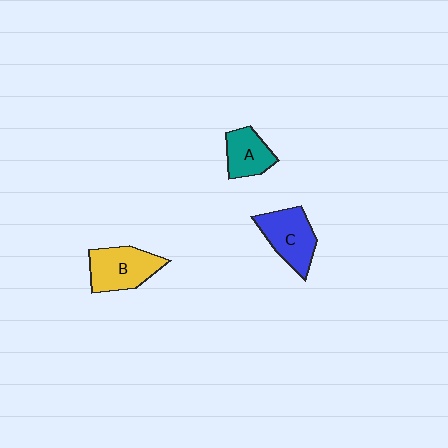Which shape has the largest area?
Shape B (yellow).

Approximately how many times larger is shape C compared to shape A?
Approximately 1.3 times.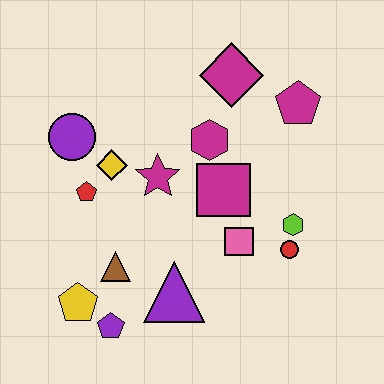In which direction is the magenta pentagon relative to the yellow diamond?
The magenta pentagon is to the right of the yellow diamond.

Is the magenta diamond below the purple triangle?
No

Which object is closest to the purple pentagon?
The yellow pentagon is closest to the purple pentagon.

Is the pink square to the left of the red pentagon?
No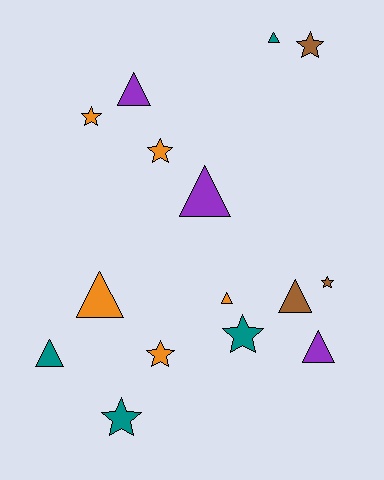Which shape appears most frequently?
Triangle, with 8 objects.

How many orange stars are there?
There are 3 orange stars.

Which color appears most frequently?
Orange, with 5 objects.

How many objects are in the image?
There are 15 objects.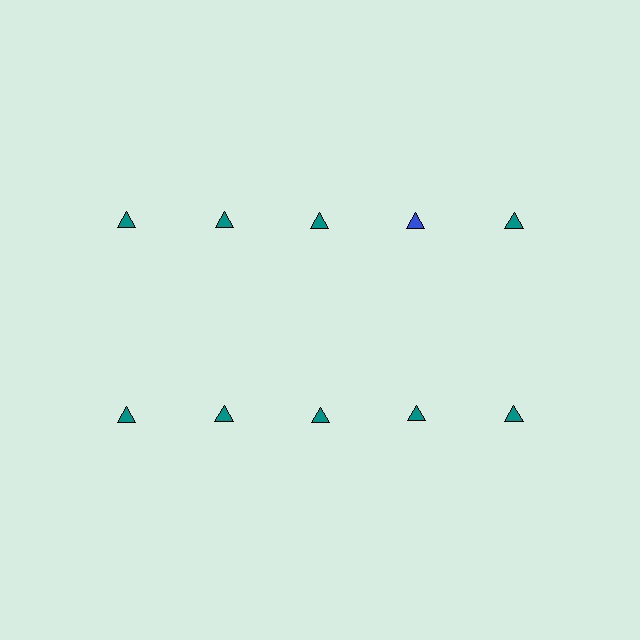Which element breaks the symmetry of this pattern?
The blue triangle in the top row, second from right column breaks the symmetry. All other shapes are teal triangles.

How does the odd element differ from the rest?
It has a different color: blue instead of teal.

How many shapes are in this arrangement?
There are 10 shapes arranged in a grid pattern.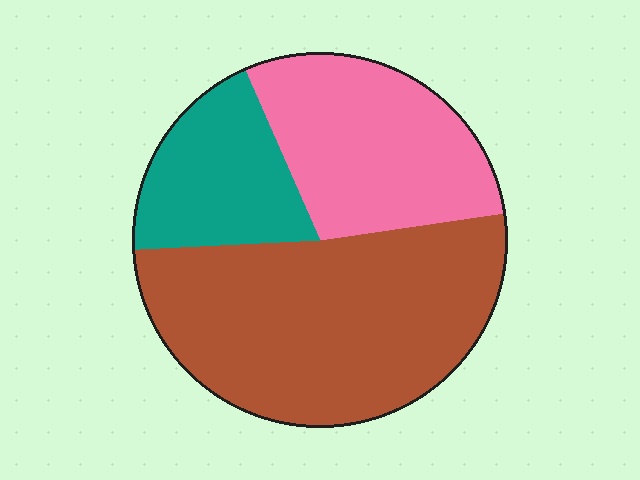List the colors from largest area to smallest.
From largest to smallest: brown, pink, teal.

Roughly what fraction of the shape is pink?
Pink covers 29% of the shape.